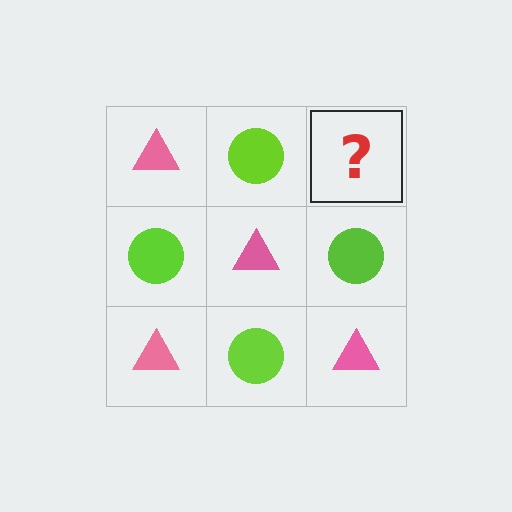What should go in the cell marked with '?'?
The missing cell should contain a pink triangle.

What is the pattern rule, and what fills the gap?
The rule is that it alternates pink triangle and lime circle in a checkerboard pattern. The gap should be filled with a pink triangle.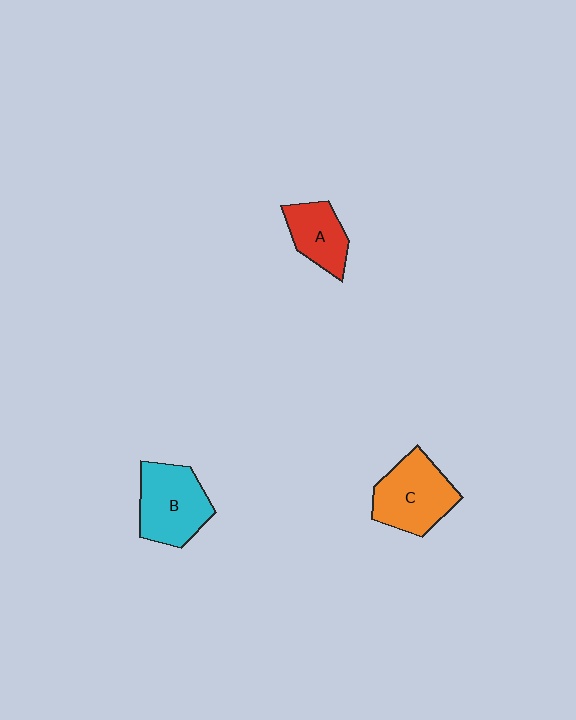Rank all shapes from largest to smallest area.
From largest to smallest: C (orange), B (cyan), A (red).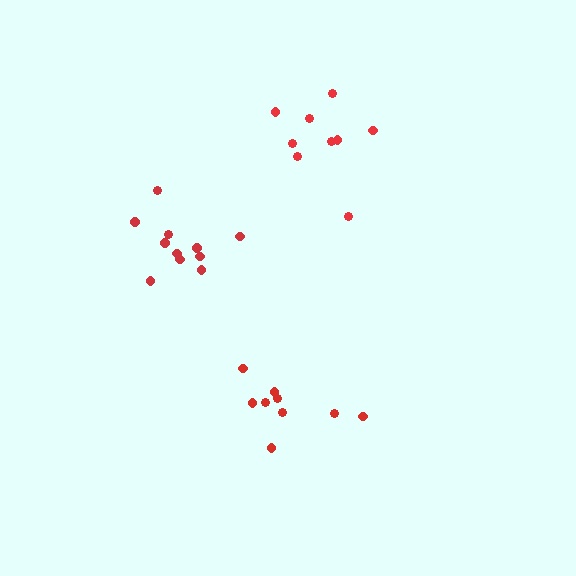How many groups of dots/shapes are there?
There are 3 groups.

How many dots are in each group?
Group 1: 9 dots, Group 2: 9 dots, Group 3: 11 dots (29 total).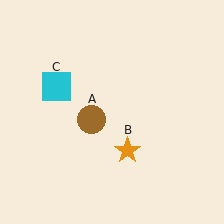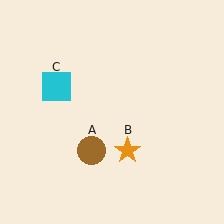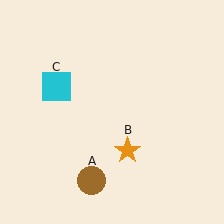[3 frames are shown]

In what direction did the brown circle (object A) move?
The brown circle (object A) moved down.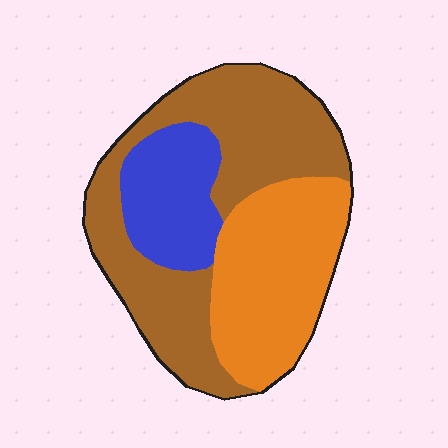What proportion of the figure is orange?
Orange takes up about one third (1/3) of the figure.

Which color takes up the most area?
Brown, at roughly 50%.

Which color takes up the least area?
Blue, at roughly 20%.